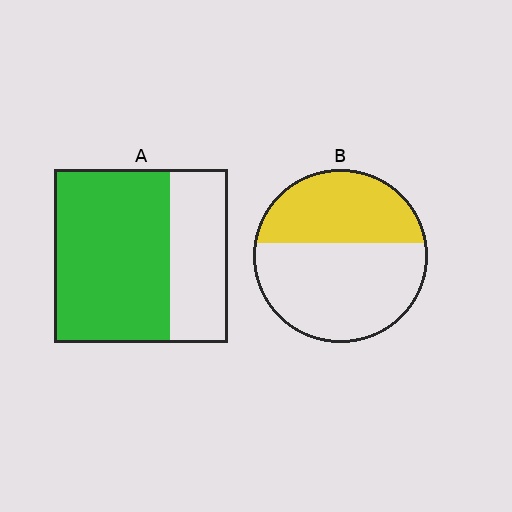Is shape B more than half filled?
No.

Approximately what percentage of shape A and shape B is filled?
A is approximately 65% and B is approximately 40%.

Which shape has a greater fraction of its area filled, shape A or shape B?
Shape A.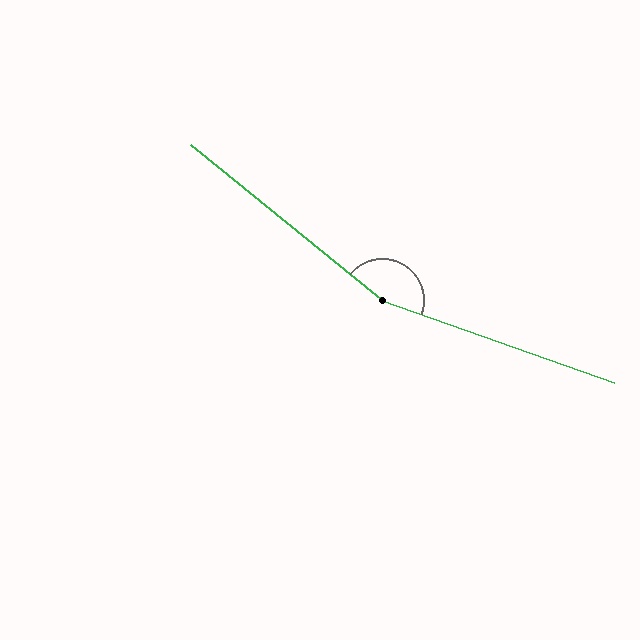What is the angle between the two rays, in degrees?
Approximately 161 degrees.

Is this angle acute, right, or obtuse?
It is obtuse.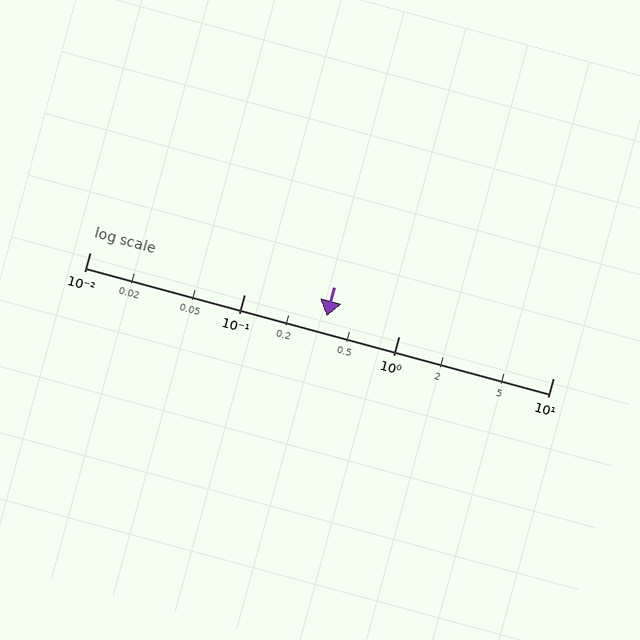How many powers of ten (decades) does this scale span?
The scale spans 3 decades, from 0.01 to 10.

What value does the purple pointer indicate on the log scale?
The pointer indicates approximately 0.34.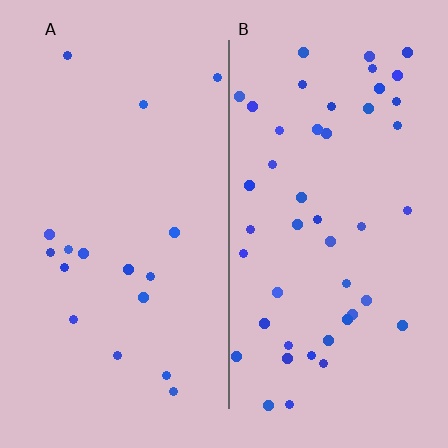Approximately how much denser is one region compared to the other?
Approximately 2.7× — region B over region A.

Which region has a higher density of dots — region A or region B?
B (the right).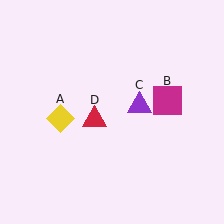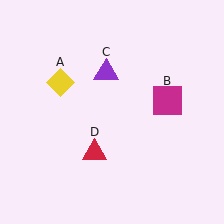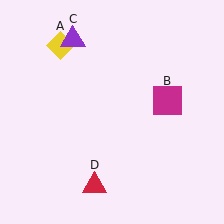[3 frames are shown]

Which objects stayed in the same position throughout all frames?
Magenta square (object B) remained stationary.